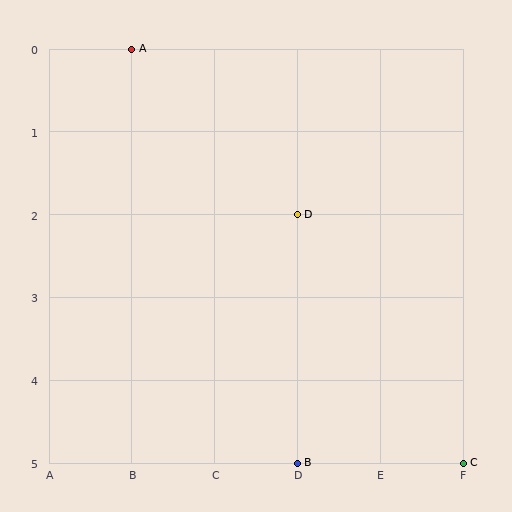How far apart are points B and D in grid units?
Points B and D are 3 rows apart.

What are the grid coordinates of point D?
Point D is at grid coordinates (D, 2).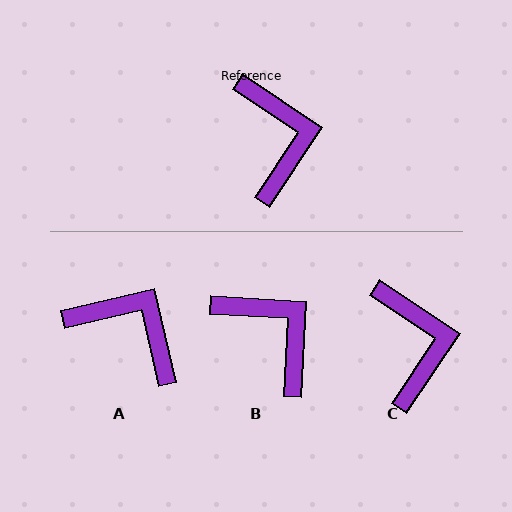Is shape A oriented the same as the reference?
No, it is off by about 47 degrees.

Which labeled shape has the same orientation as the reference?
C.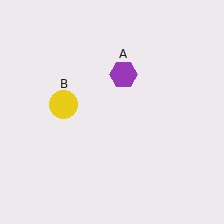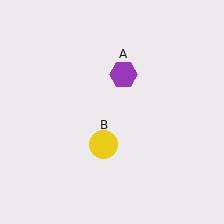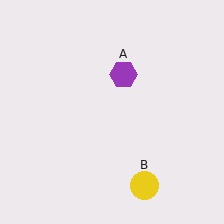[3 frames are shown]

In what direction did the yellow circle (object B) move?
The yellow circle (object B) moved down and to the right.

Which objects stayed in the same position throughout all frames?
Purple hexagon (object A) remained stationary.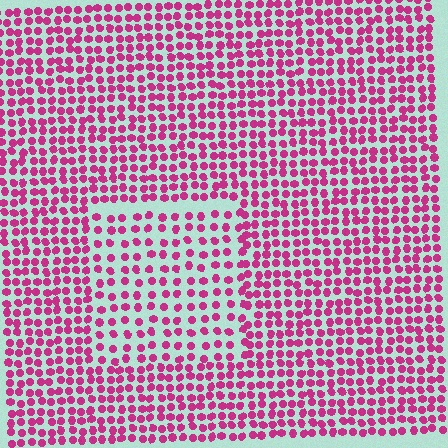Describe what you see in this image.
The image contains small magenta elements arranged at two different densities. A rectangle-shaped region is visible where the elements are less densely packed than the surrounding area.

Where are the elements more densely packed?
The elements are more densely packed outside the rectangle boundary.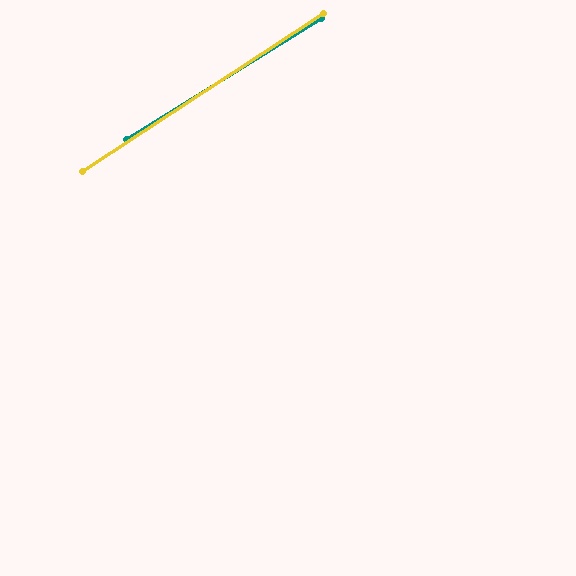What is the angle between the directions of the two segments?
Approximately 2 degrees.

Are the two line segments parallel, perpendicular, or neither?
Parallel — their directions differ by only 1.6°.